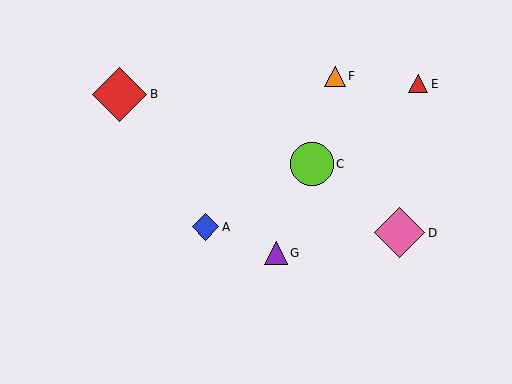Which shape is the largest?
The red diamond (labeled B) is the largest.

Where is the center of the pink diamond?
The center of the pink diamond is at (400, 233).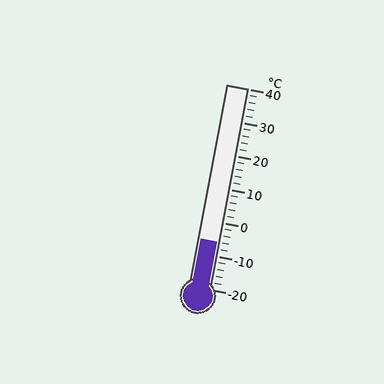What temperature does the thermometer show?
The thermometer shows approximately -6°C.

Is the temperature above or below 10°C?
The temperature is below 10°C.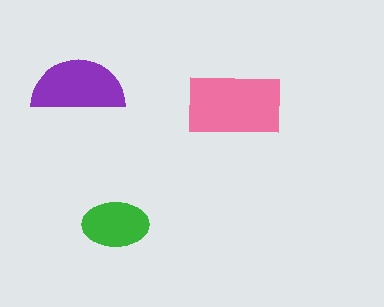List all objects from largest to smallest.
The pink rectangle, the purple semicircle, the green ellipse.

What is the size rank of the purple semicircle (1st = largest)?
2nd.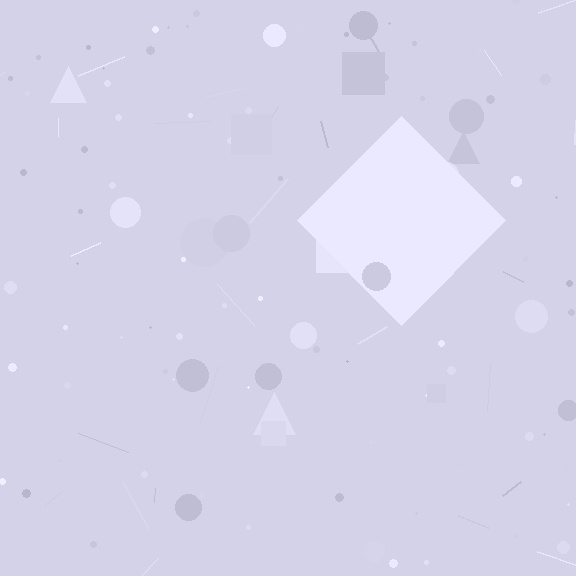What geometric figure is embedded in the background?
A diamond is embedded in the background.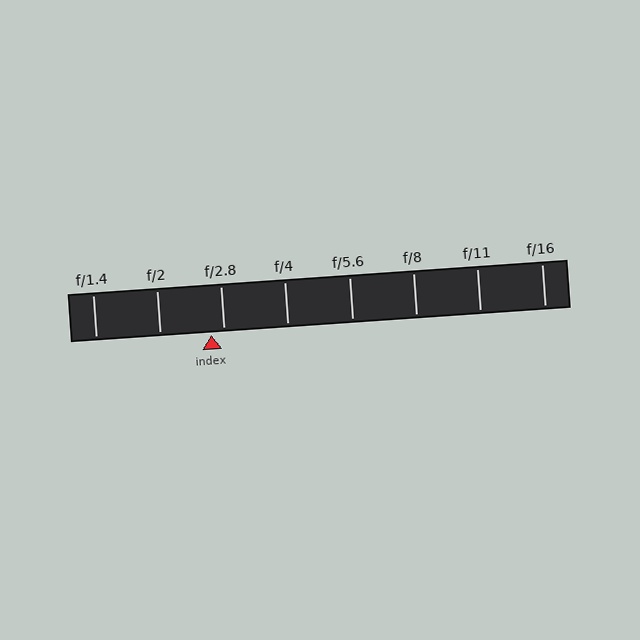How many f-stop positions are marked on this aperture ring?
There are 8 f-stop positions marked.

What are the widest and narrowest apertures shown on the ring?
The widest aperture shown is f/1.4 and the narrowest is f/16.